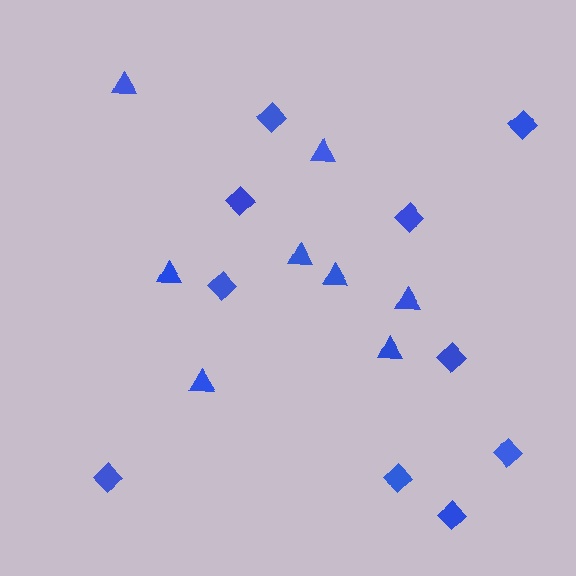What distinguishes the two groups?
There are 2 groups: one group of triangles (8) and one group of diamonds (10).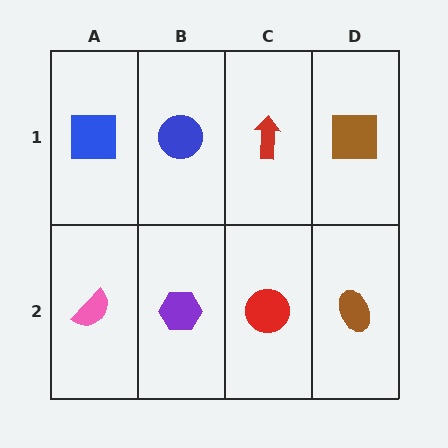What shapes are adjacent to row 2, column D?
A brown square (row 1, column D), a red circle (row 2, column C).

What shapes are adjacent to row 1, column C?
A red circle (row 2, column C), a blue circle (row 1, column B), a brown square (row 1, column D).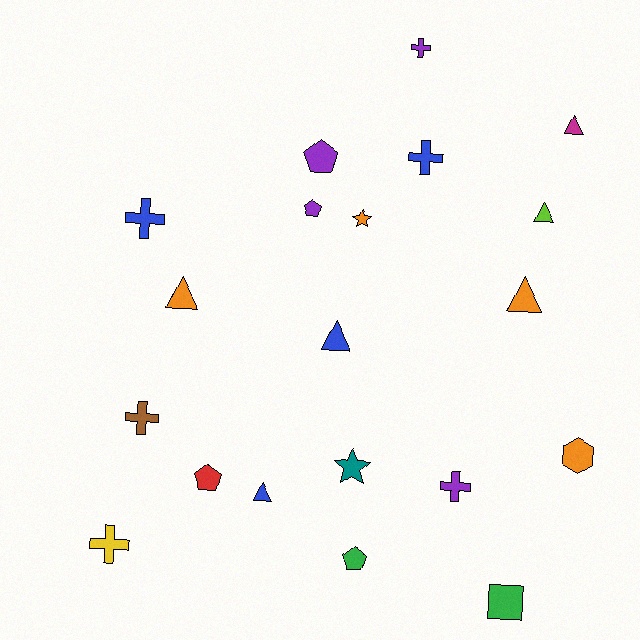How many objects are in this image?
There are 20 objects.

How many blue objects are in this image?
There are 4 blue objects.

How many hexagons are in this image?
There is 1 hexagon.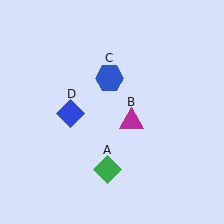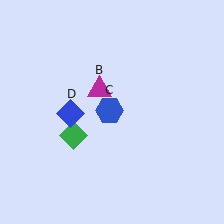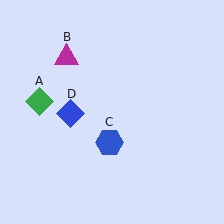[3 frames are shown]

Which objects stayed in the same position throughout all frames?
Blue diamond (object D) remained stationary.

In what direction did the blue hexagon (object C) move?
The blue hexagon (object C) moved down.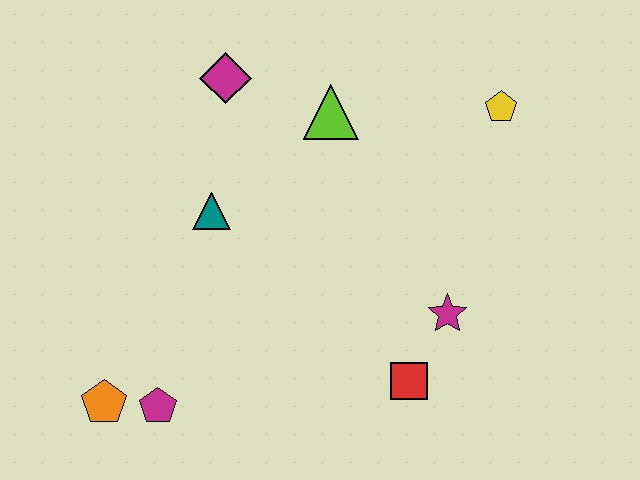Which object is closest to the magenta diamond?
The lime triangle is closest to the magenta diamond.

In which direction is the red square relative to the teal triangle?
The red square is to the right of the teal triangle.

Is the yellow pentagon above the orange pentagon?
Yes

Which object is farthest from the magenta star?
The orange pentagon is farthest from the magenta star.